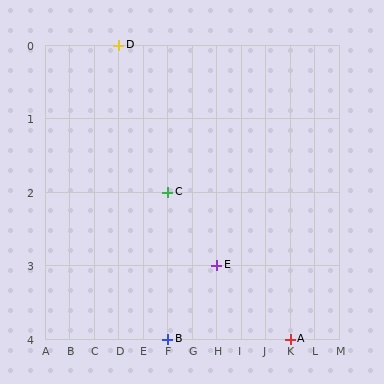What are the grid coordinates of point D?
Point D is at grid coordinates (D, 0).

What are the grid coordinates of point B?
Point B is at grid coordinates (F, 4).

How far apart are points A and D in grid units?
Points A and D are 7 columns and 4 rows apart (about 8.1 grid units diagonally).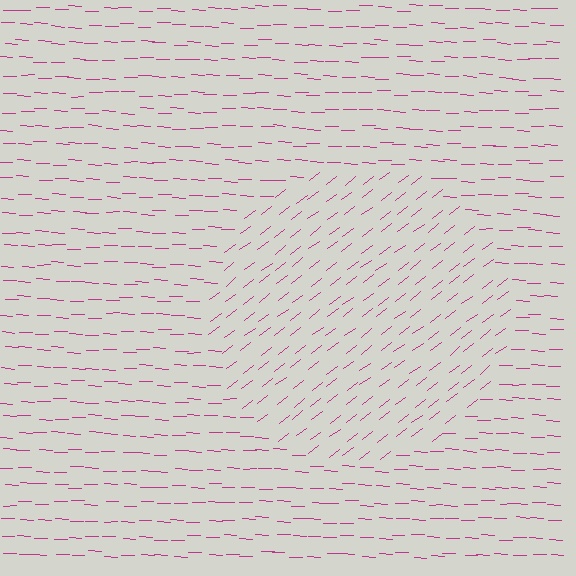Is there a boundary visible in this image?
Yes, there is a texture boundary formed by a change in line orientation.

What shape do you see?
I see a circle.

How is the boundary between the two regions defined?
The boundary is defined purely by a change in line orientation (approximately 40 degrees difference). All lines are the same color and thickness.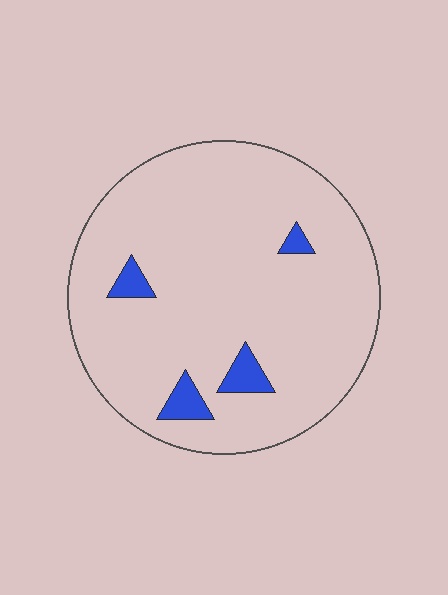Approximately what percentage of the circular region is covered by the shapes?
Approximately 5%.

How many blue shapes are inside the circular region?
4.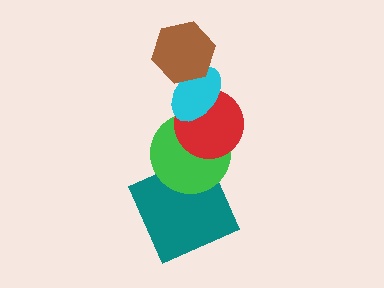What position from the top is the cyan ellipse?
The cyan ellipse is 2nd from the top.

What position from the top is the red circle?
The red circle is 3rd from the top.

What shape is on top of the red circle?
The cyan ellipse is on top of the red circle.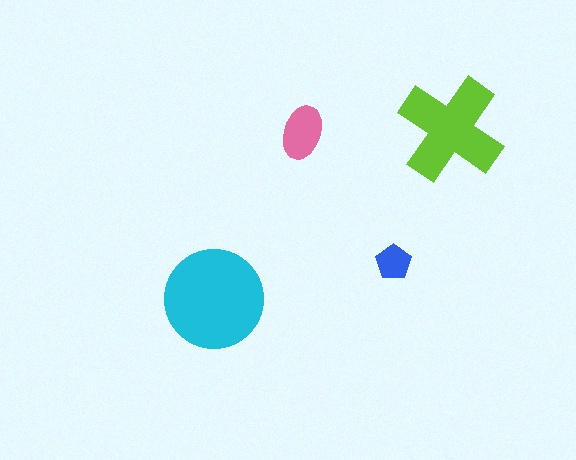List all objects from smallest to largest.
The blue pentagon, the pink ellipse, the lime cross, the cyan circle.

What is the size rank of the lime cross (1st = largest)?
2nd.